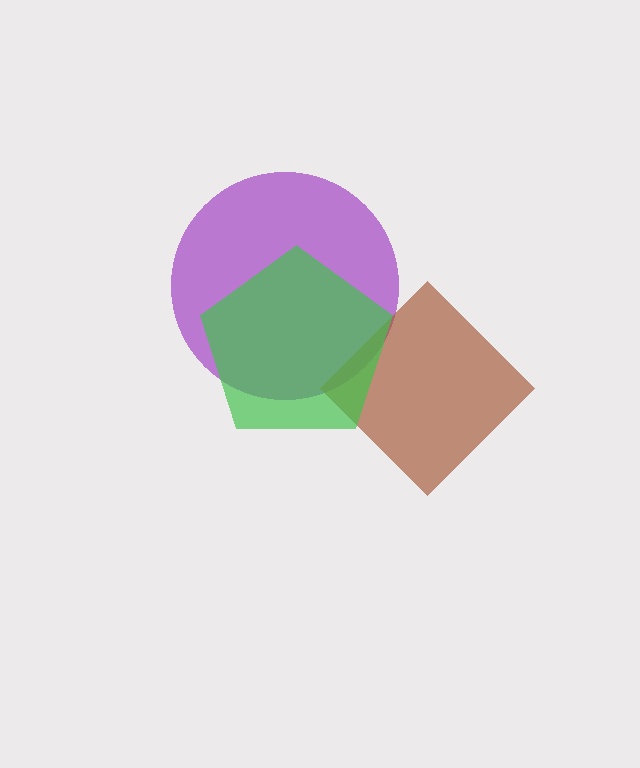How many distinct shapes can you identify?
There are 3 distinct shapes: a purple circle, a brown diamond, a green pentagon.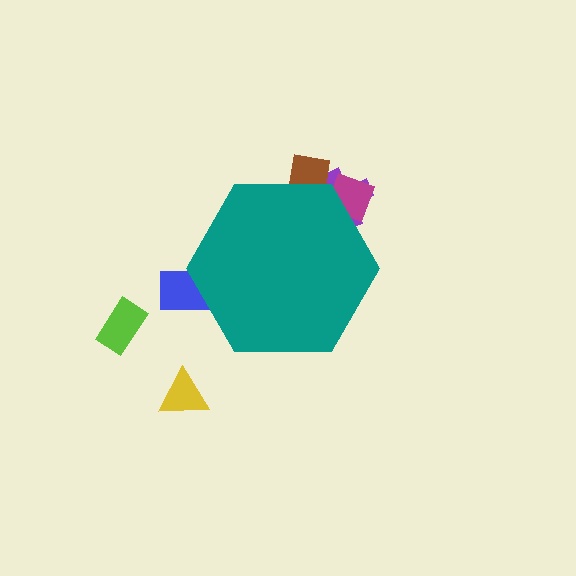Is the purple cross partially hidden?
Yes, the purple cross is partially hidden behind the teal hexagon.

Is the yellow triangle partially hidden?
No, the yellow triangle is fully visible.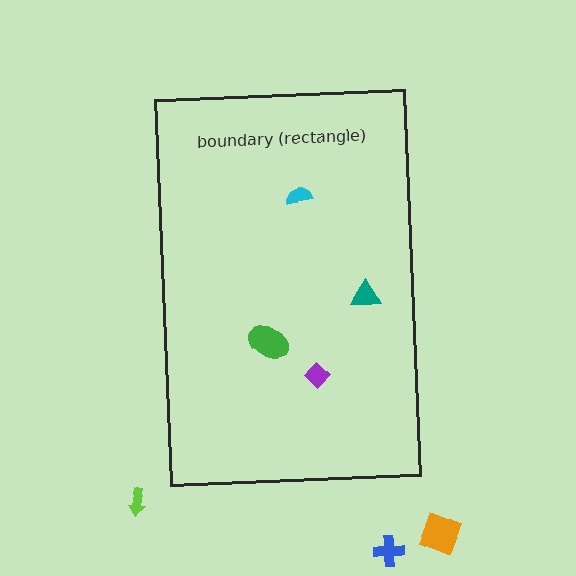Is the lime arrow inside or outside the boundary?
Outside.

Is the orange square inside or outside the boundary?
Outside.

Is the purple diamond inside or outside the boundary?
Inside.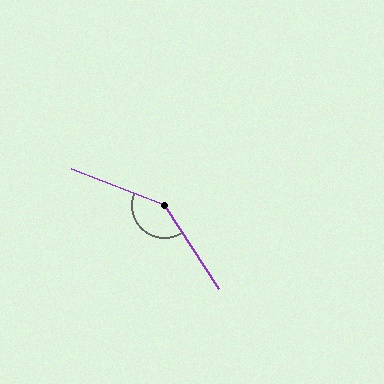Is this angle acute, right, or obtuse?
It is obtuse.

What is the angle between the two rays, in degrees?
Approximately 143 degrees.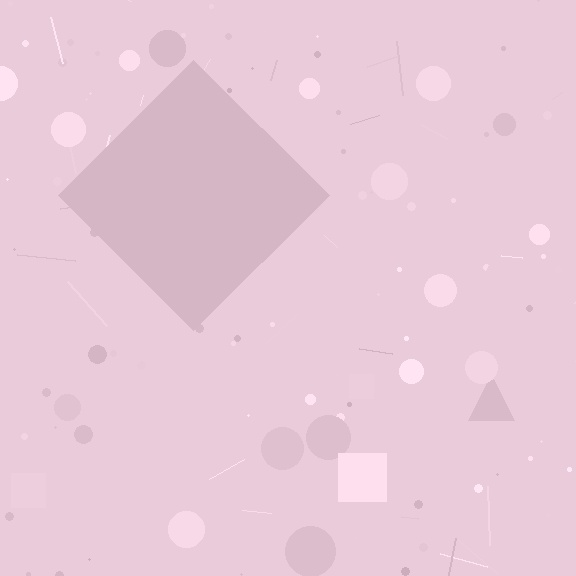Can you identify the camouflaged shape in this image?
The camouflaged shape is a diamond.